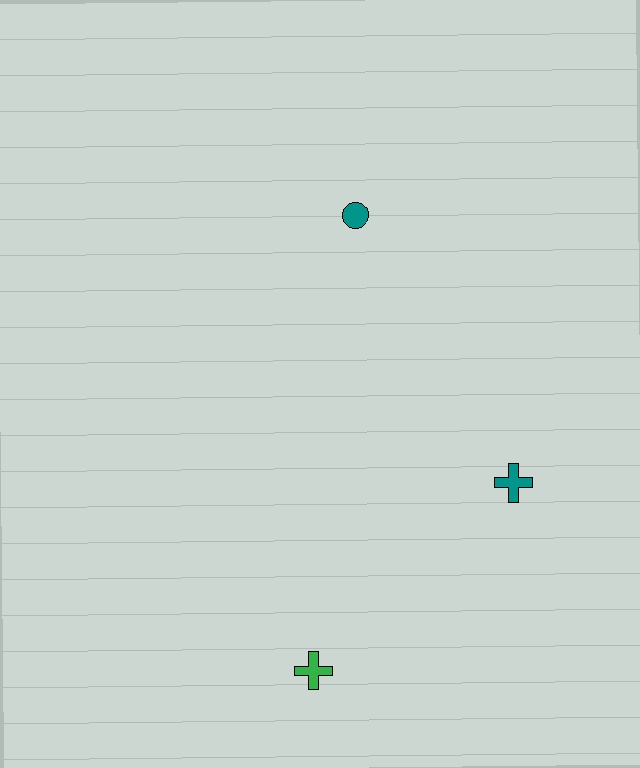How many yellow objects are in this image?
There are no yellow objects.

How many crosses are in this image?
There are 2 crosses.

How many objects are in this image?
There are 3 objects.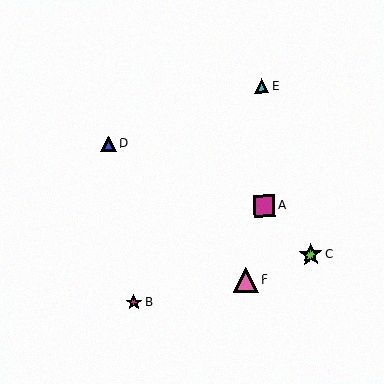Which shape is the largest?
The pink triangle (labeled F) is the largest.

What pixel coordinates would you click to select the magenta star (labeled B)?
Click at (134, 303) to select the magenta star B.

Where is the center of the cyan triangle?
The center of the cyan triangle is at (261, 86).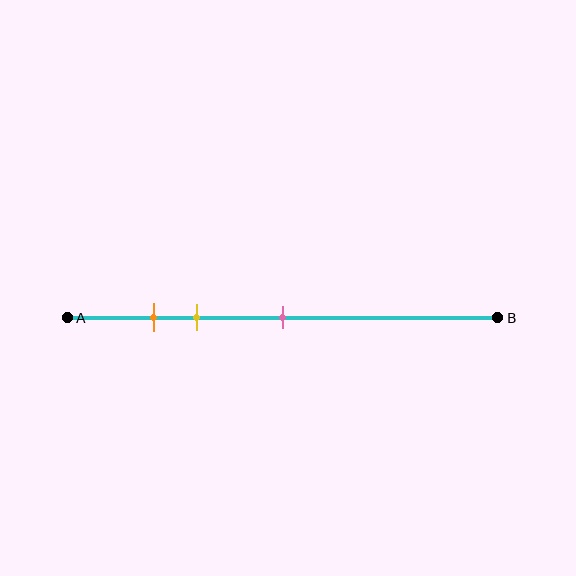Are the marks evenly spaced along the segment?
No, the marks are not evenly spaced.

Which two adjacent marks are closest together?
The orange and yellow marks are the closest adjacent pair.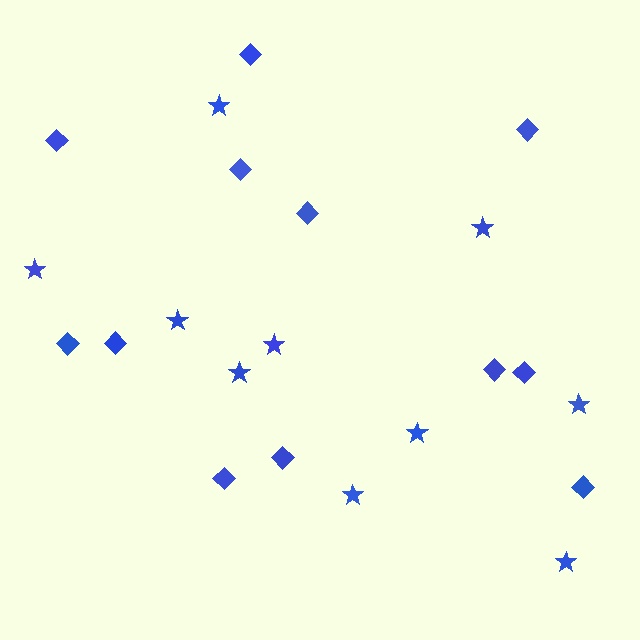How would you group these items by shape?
There are 2 groups: one group of stars (10) and one group of diamonds (12).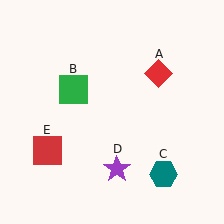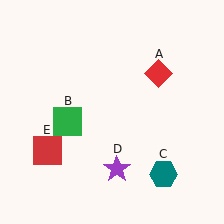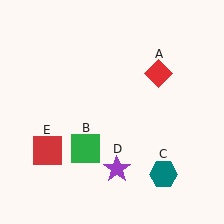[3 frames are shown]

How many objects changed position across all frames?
1 object changed position: green square (object B).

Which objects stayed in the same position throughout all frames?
Red diamond (object A) and teal hexagon (object C) and purple star (object D) and red square (object E) remained stationary.